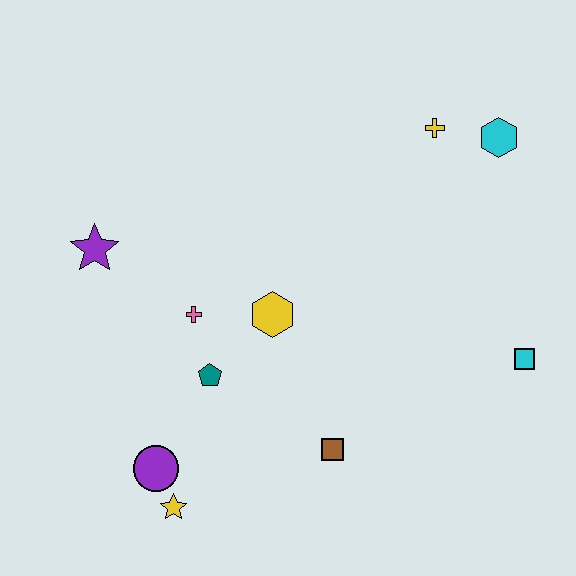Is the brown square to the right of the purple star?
Yes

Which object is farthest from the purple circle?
The cyan hexagon is farthest from the purple circle.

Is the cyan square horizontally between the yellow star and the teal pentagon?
No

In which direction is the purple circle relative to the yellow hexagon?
The purple circle is below the yellow hexagon.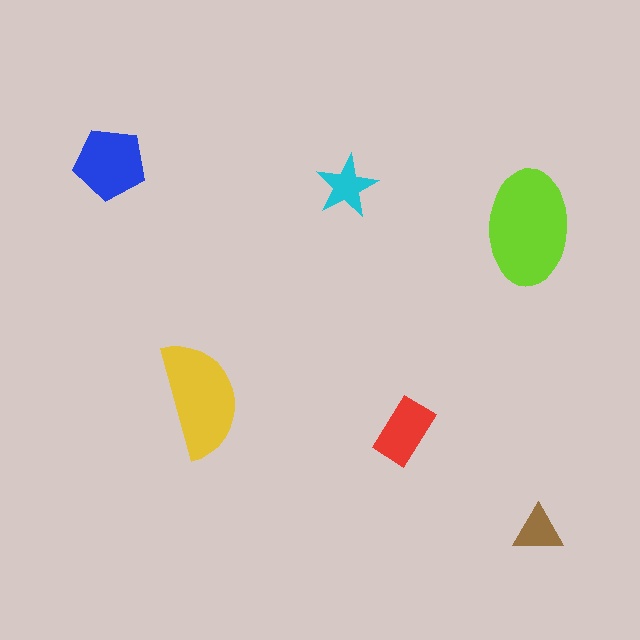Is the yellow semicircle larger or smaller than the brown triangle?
Larger.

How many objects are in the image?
There are 6 objects in the image.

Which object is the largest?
The lime ellipse.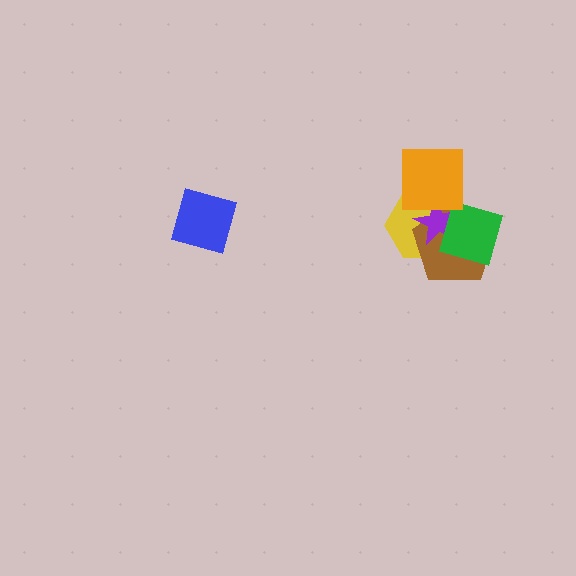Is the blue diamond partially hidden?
No, no other shape covers it.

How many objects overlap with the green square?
3 objects overlap with the green square.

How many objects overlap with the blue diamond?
0 objects overlap with the blue diamond.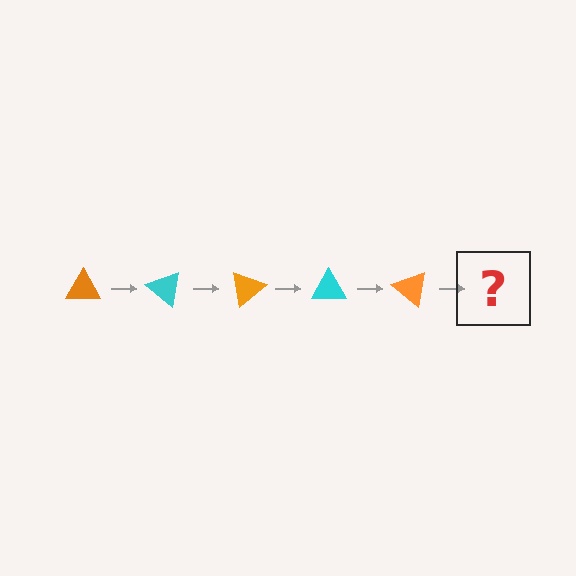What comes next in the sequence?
The next element should be a cyan triangle, rotated 200 degrees from the start.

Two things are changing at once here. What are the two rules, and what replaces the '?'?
The two rules are that it rotates 40 degrees each step and the color cycles through orange and cyan. The '?' should be a cyan triangle, rotated 200 degrees from the start.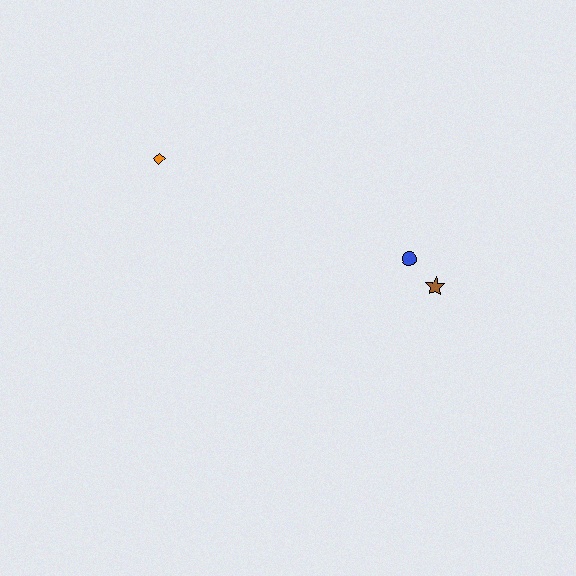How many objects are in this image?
There are 3 objects.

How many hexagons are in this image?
There are no hexagons.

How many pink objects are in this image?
There are no pink objects.